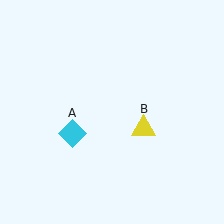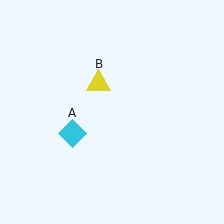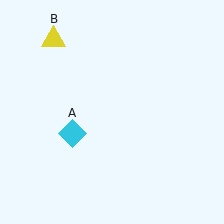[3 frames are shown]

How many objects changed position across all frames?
1 object changed position: yellow triangle (object B).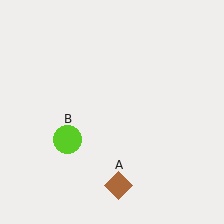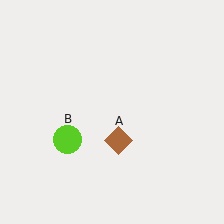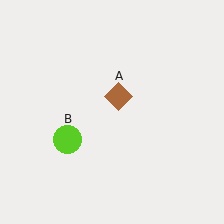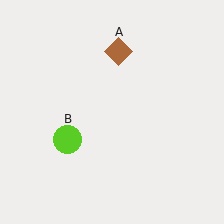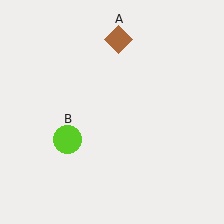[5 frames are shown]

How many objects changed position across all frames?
1 object changed position: brown diamond (object A).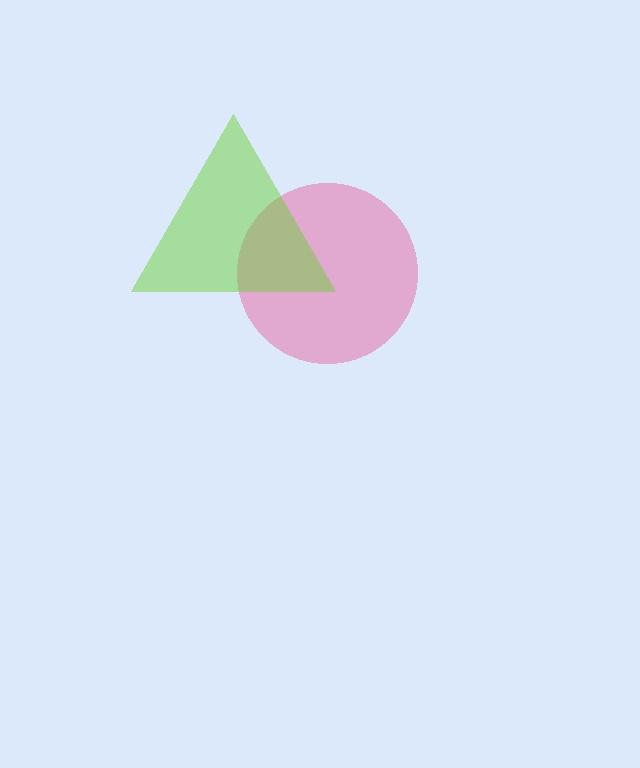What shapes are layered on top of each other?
The layered shapes are: a pink circle, a lime triangle.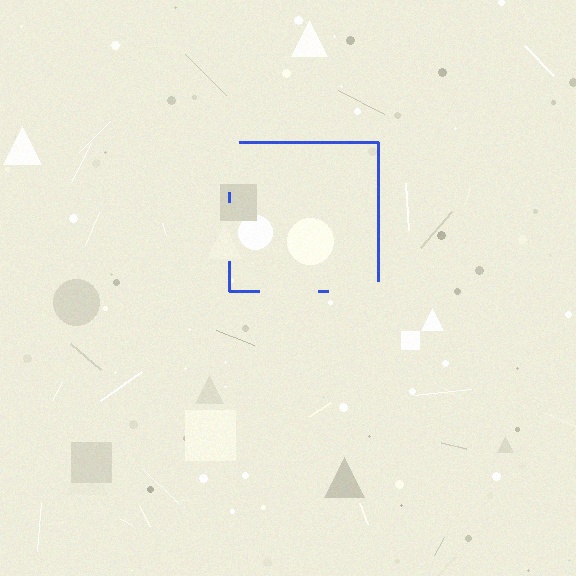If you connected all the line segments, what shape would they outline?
They would outline a square.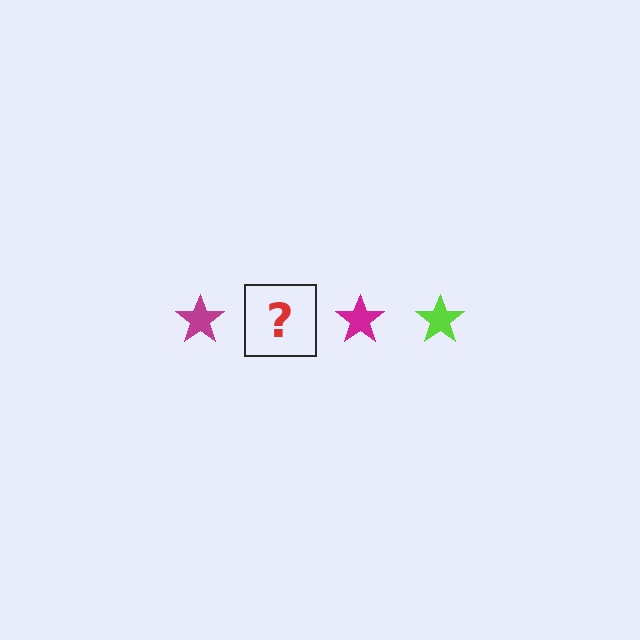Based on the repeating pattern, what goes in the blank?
The blank should be a lime star.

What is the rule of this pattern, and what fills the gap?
The rule is that the pattern cycles through magenta, lime stars. The gap should be filled with a lime star.